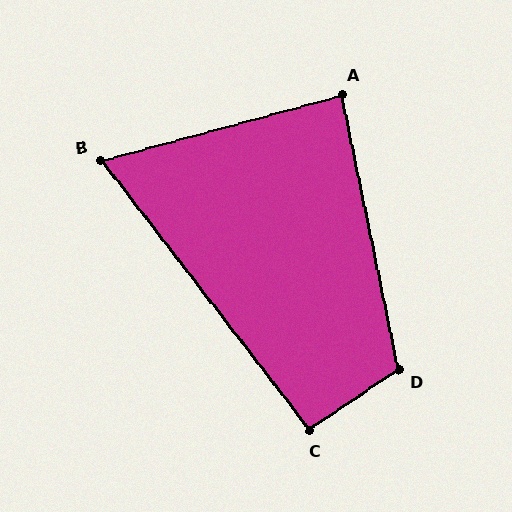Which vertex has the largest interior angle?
D, at approximately 113 degrees.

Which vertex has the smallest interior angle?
B, at approximately 67 degrees.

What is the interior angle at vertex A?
Approximately 87 degrees (approximately right).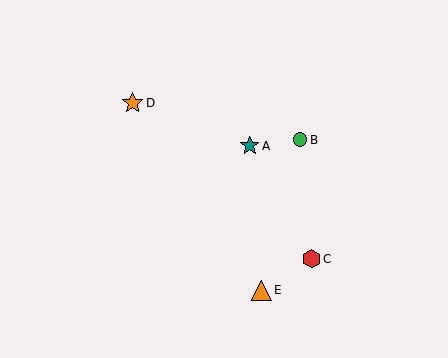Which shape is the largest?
The orange star (labeled D) is the largest.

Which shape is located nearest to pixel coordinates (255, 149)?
The teal star (labeled A) at (250, 146) is nearest to that location.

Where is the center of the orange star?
The center of the orange star is at (133, 103).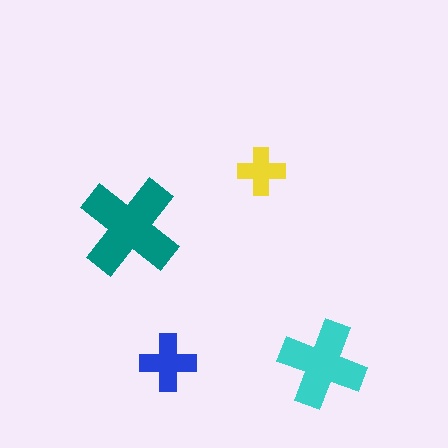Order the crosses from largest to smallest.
the teal one, the cyan one, the blue one, the yellow one.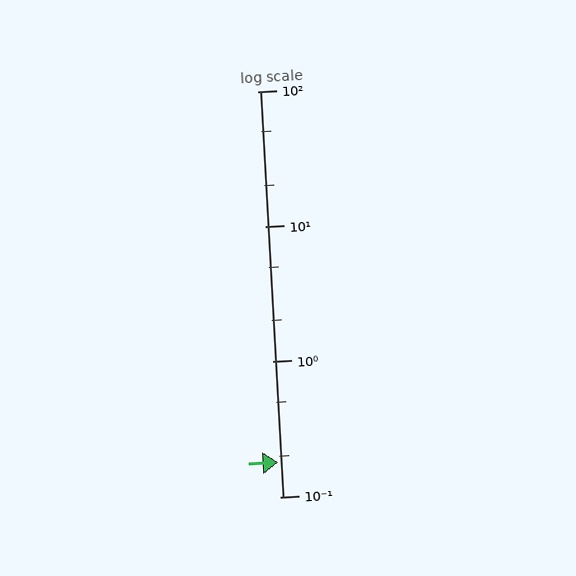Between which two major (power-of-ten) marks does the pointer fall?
The pointer is between 0.1 and 1.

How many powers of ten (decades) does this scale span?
The scale spans 3 decades, from 0.1 to 100.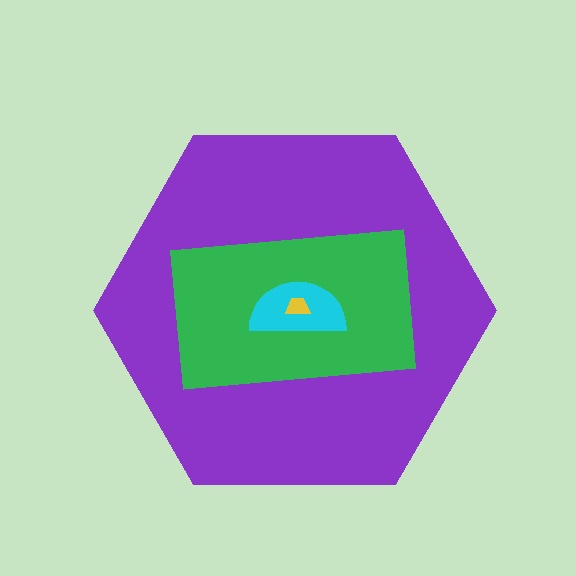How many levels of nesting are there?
4.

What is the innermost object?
The yellow trapezoid.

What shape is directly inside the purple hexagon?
The green rectangle.